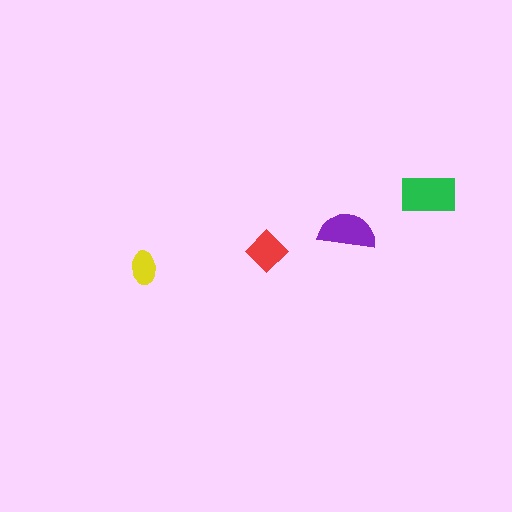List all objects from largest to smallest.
The green rectangle, the purple semicircle, the red diamond, the yellow ellipse.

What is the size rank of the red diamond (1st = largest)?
3rd.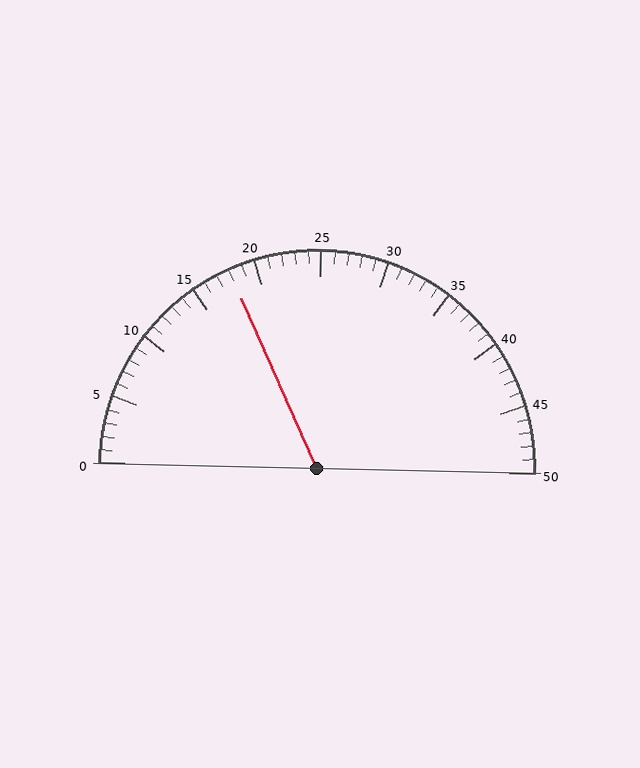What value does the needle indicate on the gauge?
The needle indicates approximately 18.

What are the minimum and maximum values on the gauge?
The gauge ranges from 0 to 50.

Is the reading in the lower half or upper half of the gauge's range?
The reading is in the lower half of the range (0 to 50).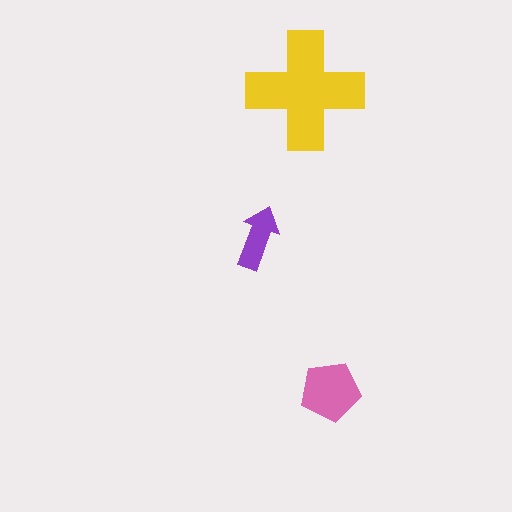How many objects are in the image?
There are 3 objects in the image.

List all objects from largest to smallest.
The yellow cross, the pink pentagon, the purple arrow.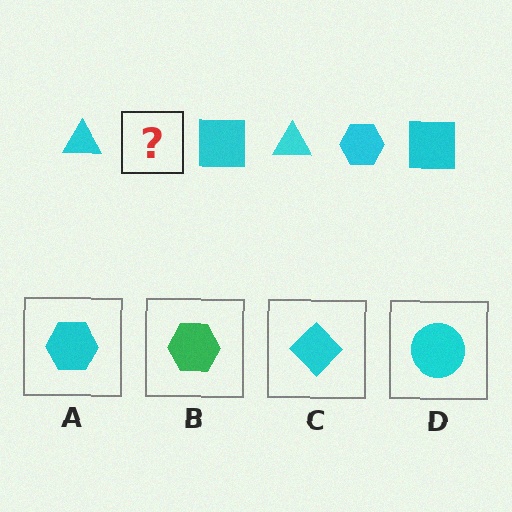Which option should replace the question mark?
Option A.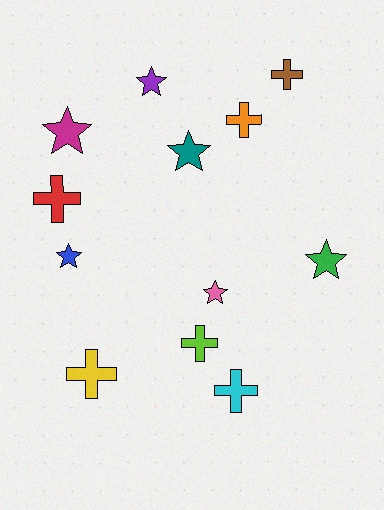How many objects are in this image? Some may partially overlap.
There are 12 objects.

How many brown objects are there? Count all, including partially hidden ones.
There is 1 brown object.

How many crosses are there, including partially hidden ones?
There are 6 crosses.